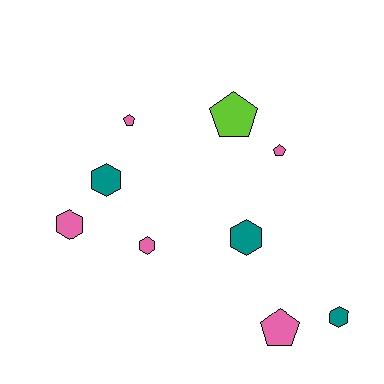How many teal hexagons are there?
There are 3 teal hexagons.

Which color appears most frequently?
Pink, with 5 objects.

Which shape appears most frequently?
Hexagon, with 5 objects.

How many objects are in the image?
There are 9 objects.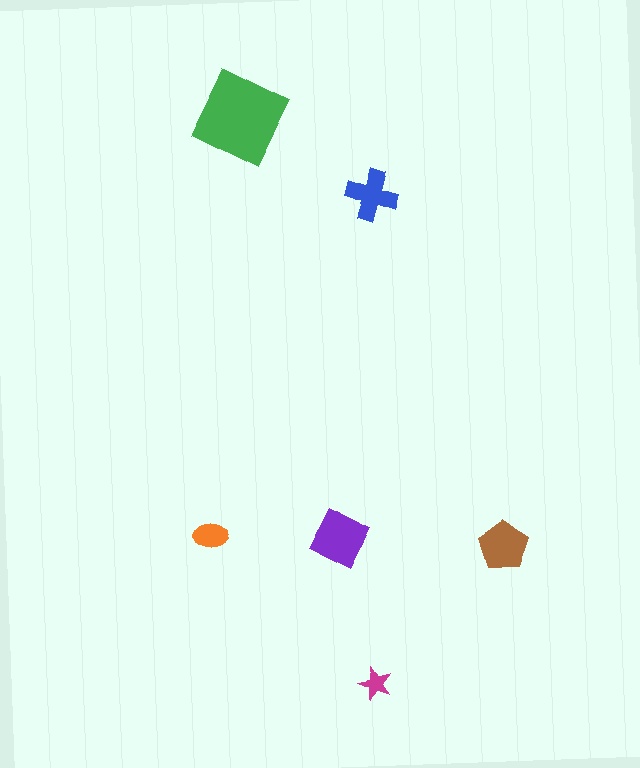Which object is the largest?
The green diamond.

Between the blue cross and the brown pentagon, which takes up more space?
The brown pentagon.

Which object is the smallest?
The magenta star.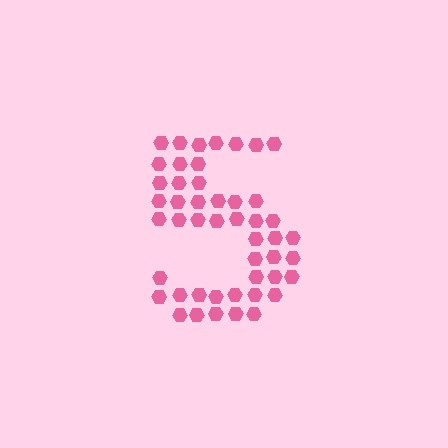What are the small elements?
The small elements are hexagons.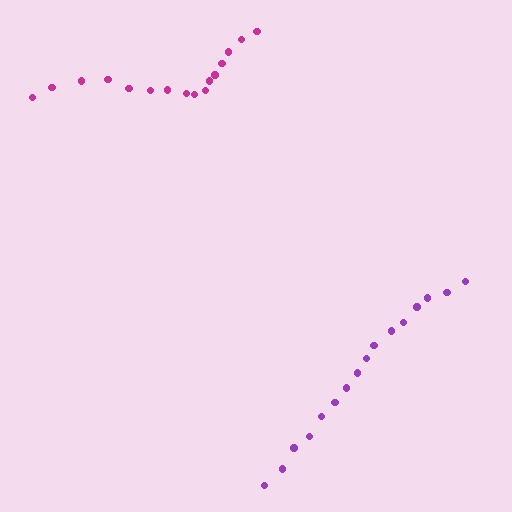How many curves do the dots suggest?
There are 2 distinct paths.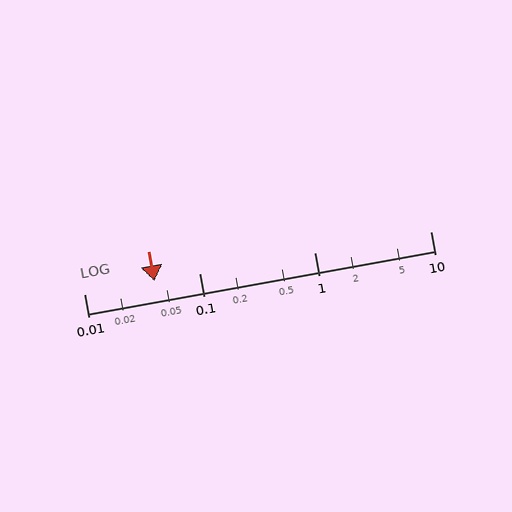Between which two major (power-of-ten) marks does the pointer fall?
The pointer is between 0.01 and 0.1.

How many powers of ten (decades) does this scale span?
The scale spans 3 decades, from 0.01 to 10.